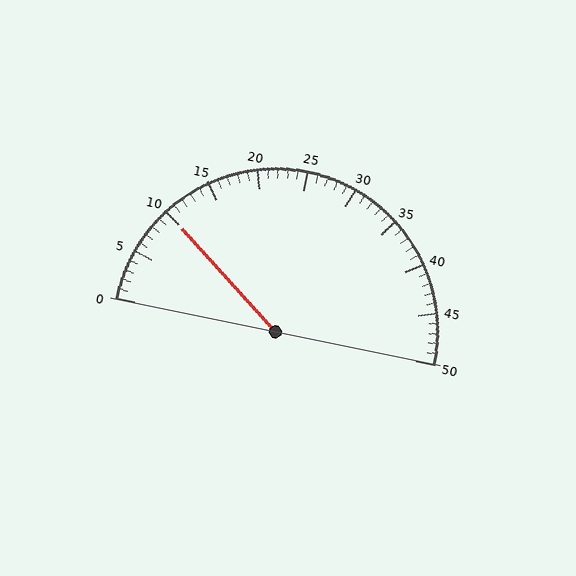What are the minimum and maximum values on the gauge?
The gauge ranges from 0 to 50.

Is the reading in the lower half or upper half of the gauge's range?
The reading is in the lower half of the range (0 to 50).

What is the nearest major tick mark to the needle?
The nearest major tick mark is 10.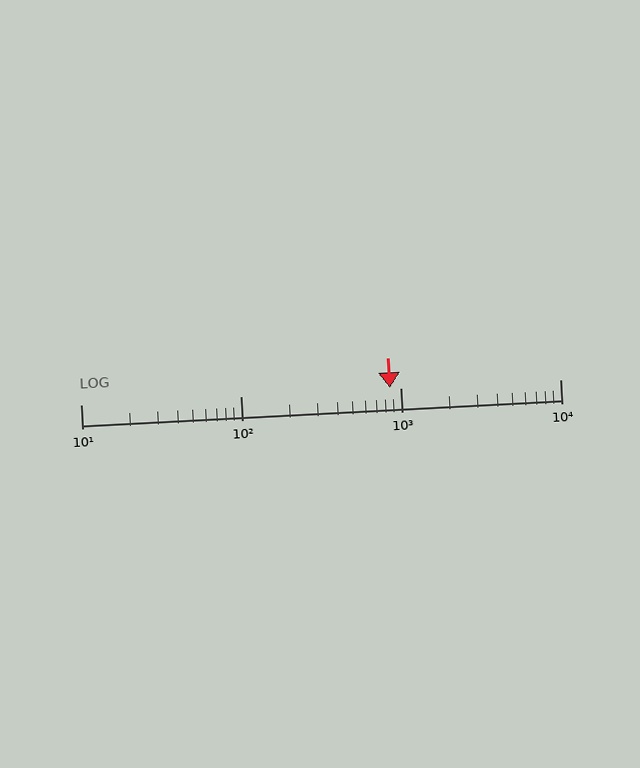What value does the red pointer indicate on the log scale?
The pointer indicates approximately 860.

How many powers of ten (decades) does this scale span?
The scale spans 3 decades, from 10 to 10000.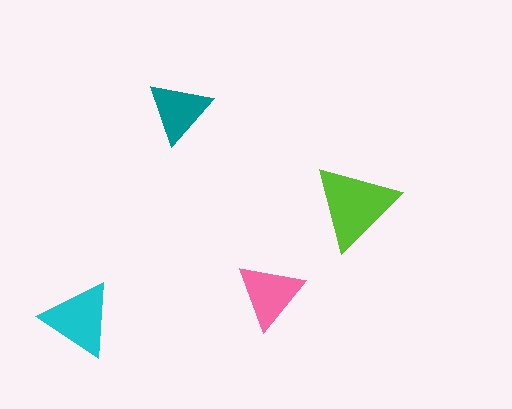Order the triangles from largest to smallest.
the lime one, the cyan one, the pink one, the teal one.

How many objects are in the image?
There are 4 objects in the image.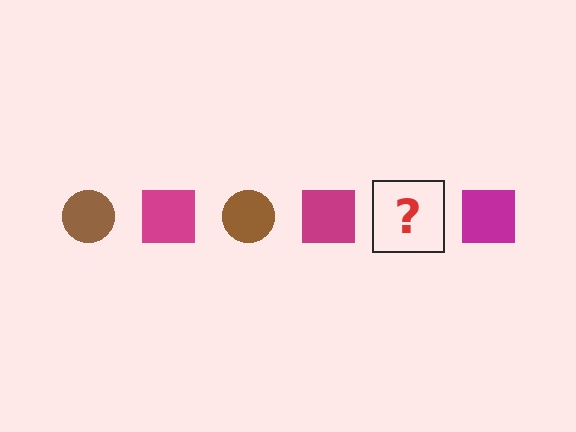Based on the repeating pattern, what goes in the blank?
The blank should be a brown circle.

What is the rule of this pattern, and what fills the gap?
The rule is that the pattern alternates between brown circle and magenta square. The gap should be filled with a brown circle.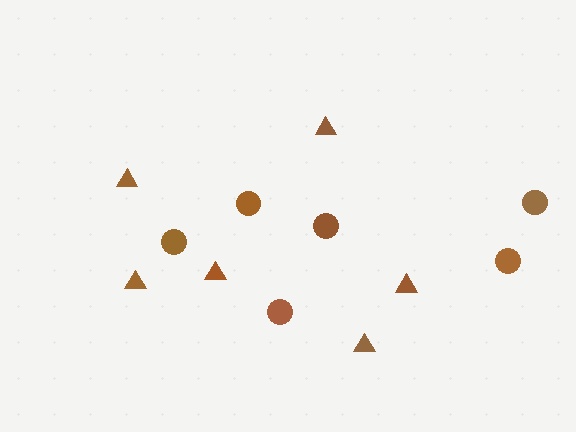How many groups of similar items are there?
There are 2 groups: one group of circles (6) and one group of triangles (6).